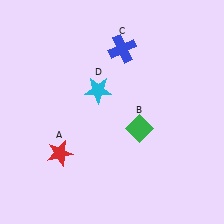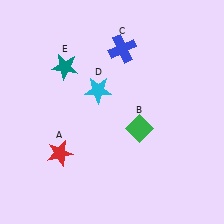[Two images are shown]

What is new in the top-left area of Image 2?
A teal star (E) was added in the top-left area of Image 2.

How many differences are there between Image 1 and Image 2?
There is 1 difference between the two images.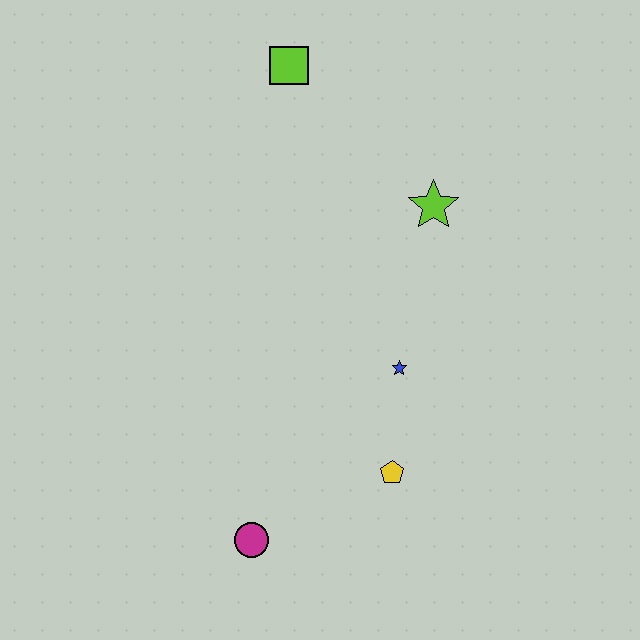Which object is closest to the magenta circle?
The yellow pentagon is closest to the magenta circle.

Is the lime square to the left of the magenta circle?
No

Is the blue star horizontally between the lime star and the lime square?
Yes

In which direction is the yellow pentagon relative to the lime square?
The yellow pentagon is below the lime square.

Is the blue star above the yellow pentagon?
Yes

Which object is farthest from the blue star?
The lime square is farthest from the blue star.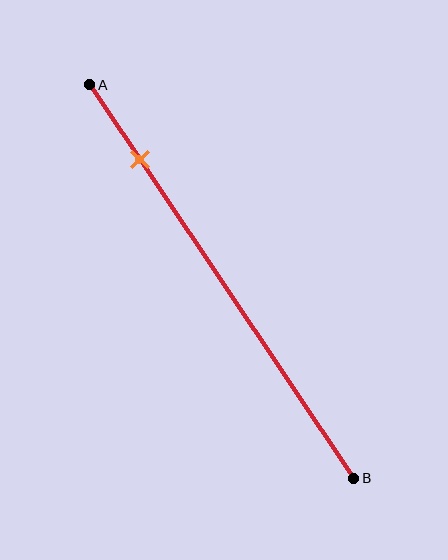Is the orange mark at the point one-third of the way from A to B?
No, the mark is at about 20% from A, not at the 33% one-third point.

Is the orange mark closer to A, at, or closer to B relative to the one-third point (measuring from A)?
The orange mark is closer to point A than the one-third point of segment AB.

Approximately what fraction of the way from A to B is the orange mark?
The orange mark is approximately 20% of the way from A to B.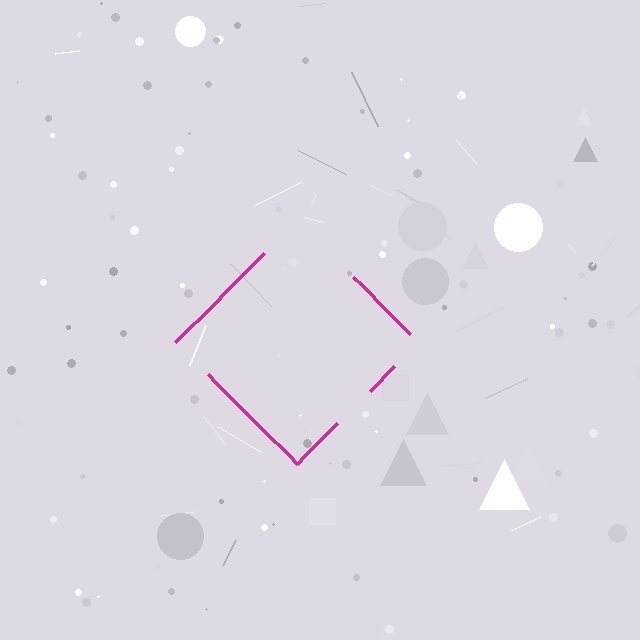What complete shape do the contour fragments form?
The contour fragments form a diamond.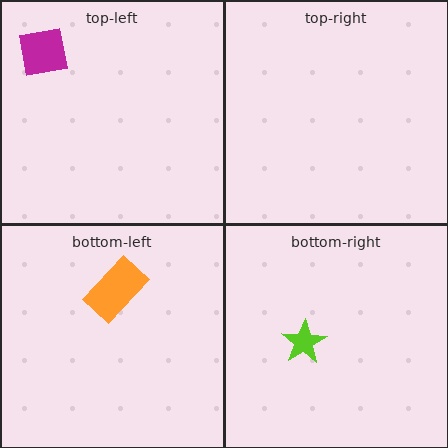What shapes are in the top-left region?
The magenta square.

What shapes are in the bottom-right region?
The lime star.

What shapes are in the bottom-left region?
The orange rectangle.